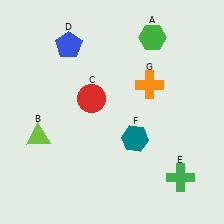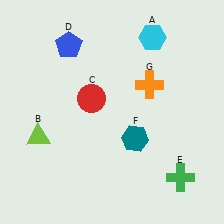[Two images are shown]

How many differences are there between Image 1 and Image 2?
There is 1 difference between the two images.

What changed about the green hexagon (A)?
In Image 1, A is green. In Image 2, it changed to cyan.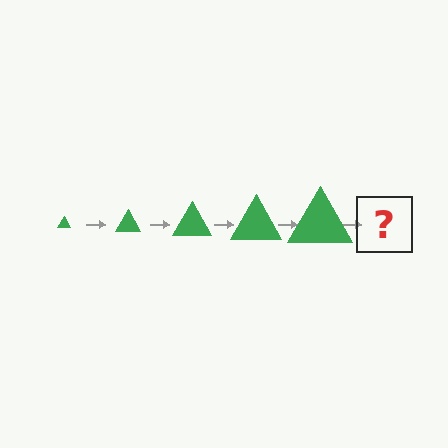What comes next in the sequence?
The next element should be a green triangle, larger than the previous one.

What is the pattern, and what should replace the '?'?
The pattern is that the triangle gets progressively larger each step. The '?' should be a green triangle, larger than the previous one.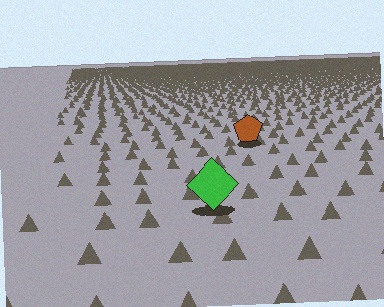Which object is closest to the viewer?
The green diamond is closest. The texture marks near it are larger and more spread out.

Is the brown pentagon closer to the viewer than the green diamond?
No. The green diamond is closer — you can tell from the texture gradient: the ground texture is coarser near it.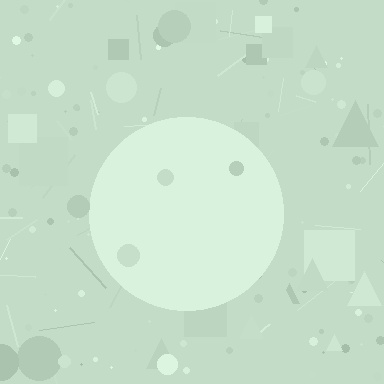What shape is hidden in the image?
A circle is hidden in the image.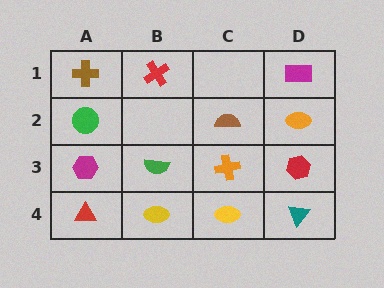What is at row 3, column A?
A magenta hexagon.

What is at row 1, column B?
A red cross.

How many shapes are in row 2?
3 shapes.